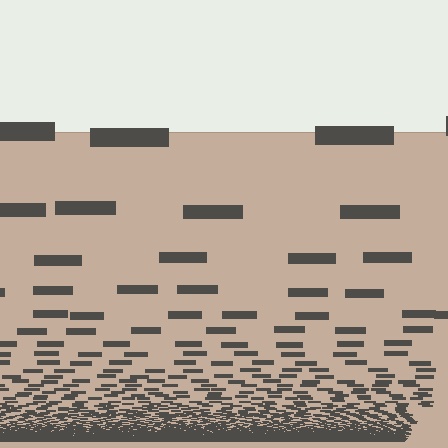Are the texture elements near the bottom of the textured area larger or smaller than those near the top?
Smaller. The gradient is inverted — elements near the bottom are smaller and denser.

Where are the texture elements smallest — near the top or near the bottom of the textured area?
Near the bottom.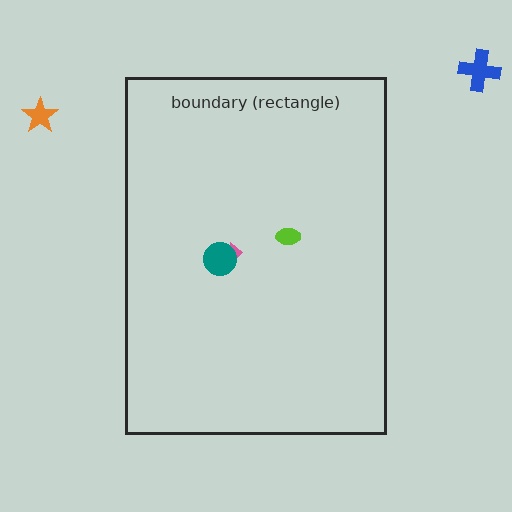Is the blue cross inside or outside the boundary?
Outside.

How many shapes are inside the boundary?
3 inside, 2 outside.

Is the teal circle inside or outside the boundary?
Inside.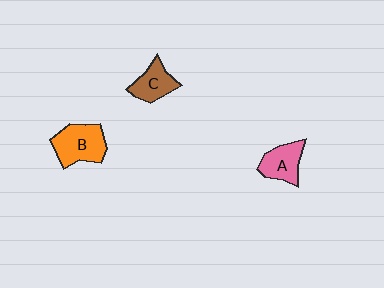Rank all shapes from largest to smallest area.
From largest to smallest: B (orange), A (pink), C (brown).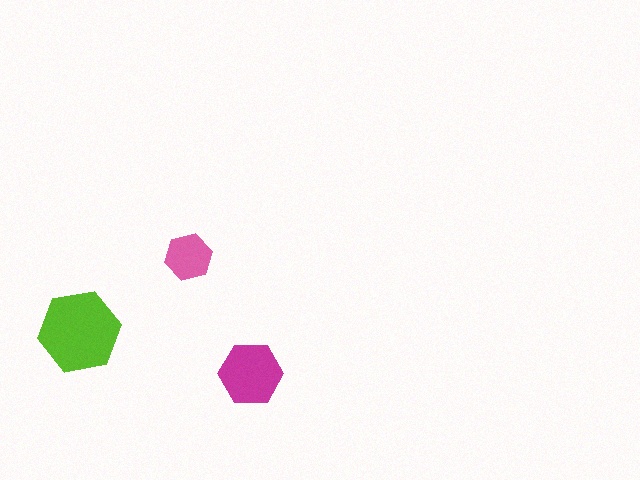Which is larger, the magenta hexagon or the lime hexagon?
The lime one.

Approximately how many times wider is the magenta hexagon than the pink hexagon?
About 1.5 times wider.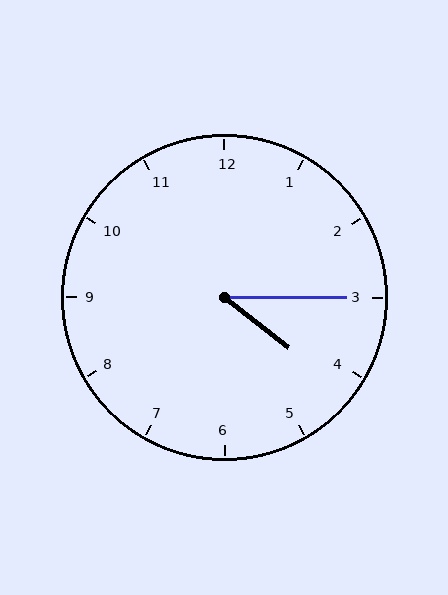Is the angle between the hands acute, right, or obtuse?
It is acute.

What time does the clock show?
4:15.